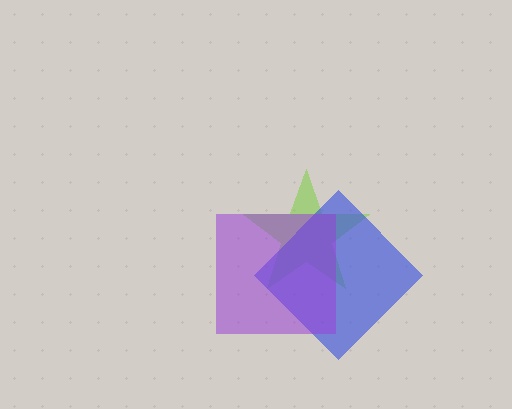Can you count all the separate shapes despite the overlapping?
Yes, there are 3 separate shapes.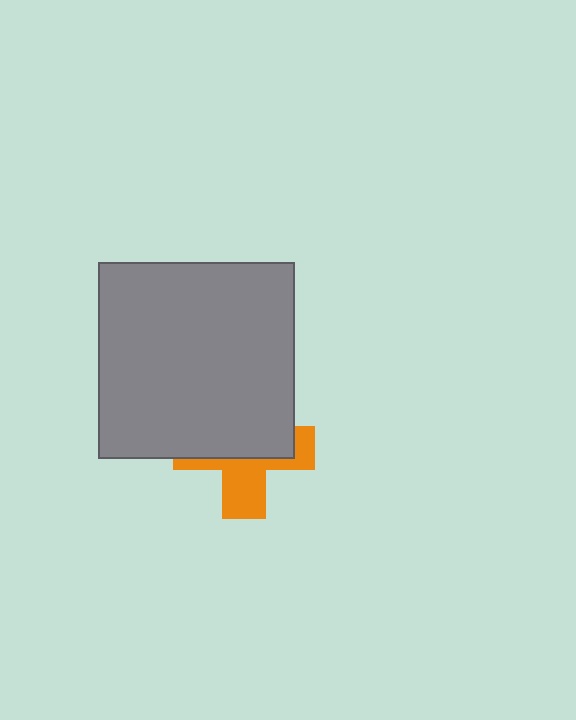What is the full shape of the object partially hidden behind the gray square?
The partially hidden object is an orange cross.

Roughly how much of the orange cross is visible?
A small part of it is visible (roughly 41%).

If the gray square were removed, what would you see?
You would see the complete orange cross.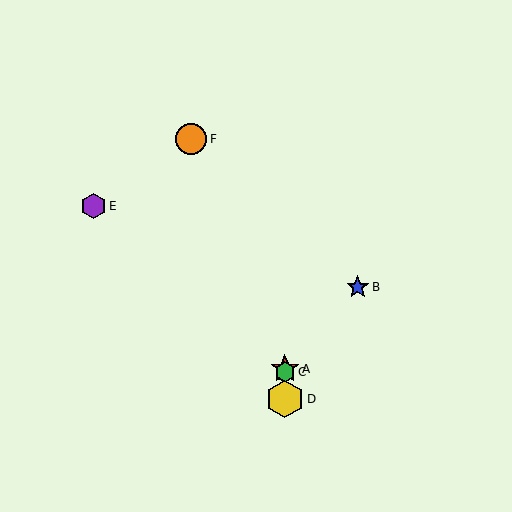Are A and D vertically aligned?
Yes, both are at x≈285.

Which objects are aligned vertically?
Objects A, C, D are aligned vertically.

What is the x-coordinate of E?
Object E is at x≈93.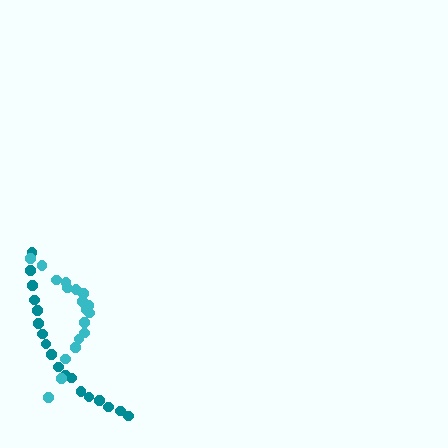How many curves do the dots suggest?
There are 2 distinct paths.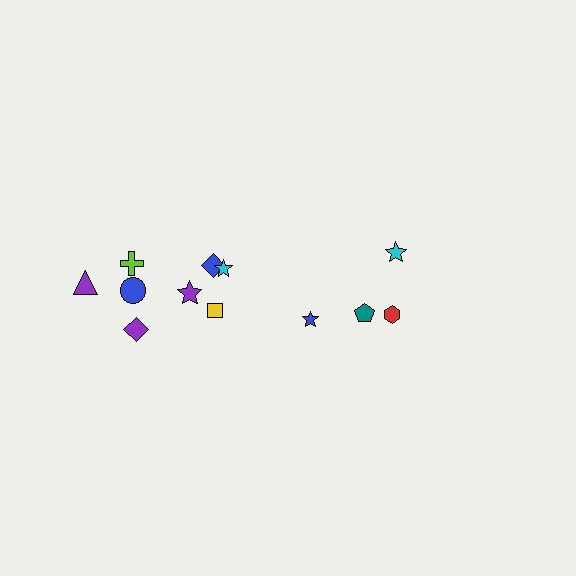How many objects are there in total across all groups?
There are 12 objects.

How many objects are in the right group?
There are 4 objects.